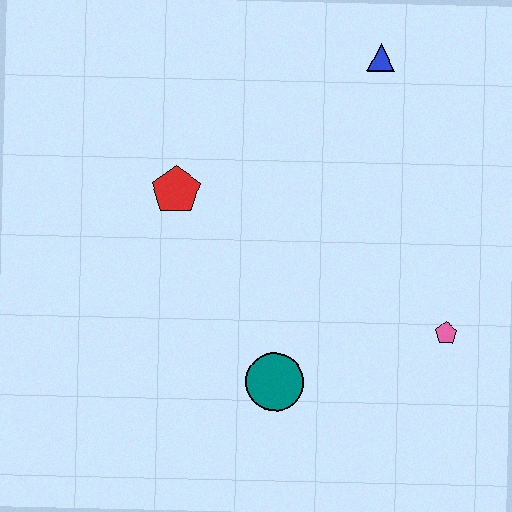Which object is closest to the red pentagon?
The teal circle is closest to the red pentagon.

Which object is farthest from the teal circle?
The blue triangle is farthest from the teal circle.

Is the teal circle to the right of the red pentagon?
Yes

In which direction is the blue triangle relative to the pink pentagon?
The blue triangle is above the pink pentagon.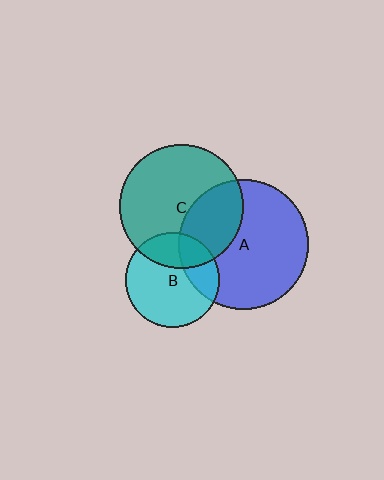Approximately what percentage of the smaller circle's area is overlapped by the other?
Approximately 30%.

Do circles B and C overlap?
Yes.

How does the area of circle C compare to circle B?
Approximately 1.7 times.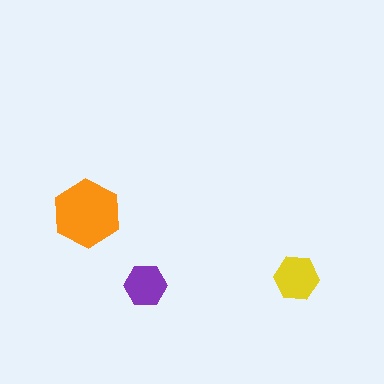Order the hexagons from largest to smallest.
the orange one, the yellow one, the purple one.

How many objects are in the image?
There are 3 objects in the image.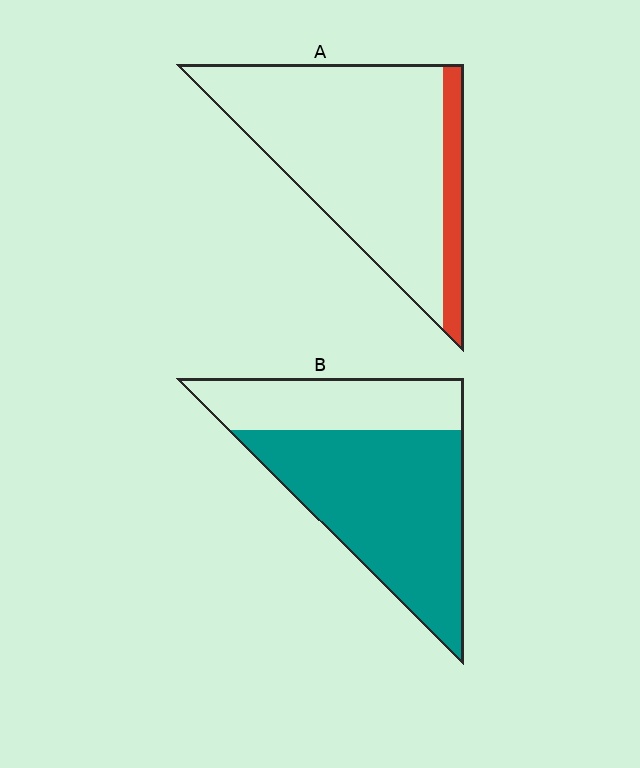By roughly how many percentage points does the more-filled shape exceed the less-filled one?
By roughly 55 percentage points (B over A).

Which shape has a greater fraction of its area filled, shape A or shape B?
Shape B.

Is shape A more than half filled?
No.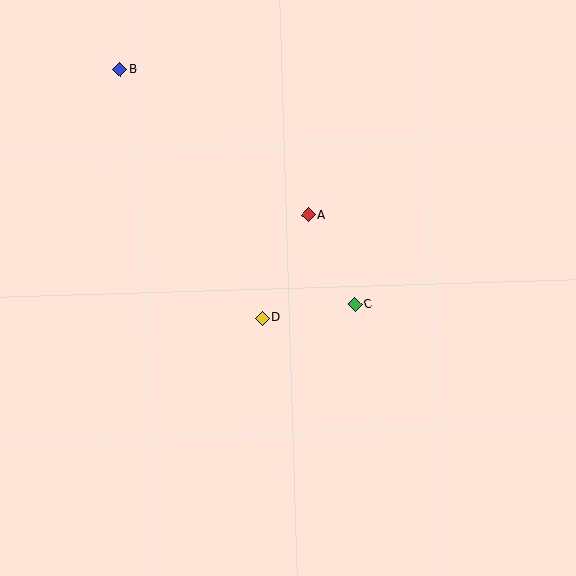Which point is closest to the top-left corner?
Point B is closest to the top-left corner.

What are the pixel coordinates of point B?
Point B is at (120, 69).